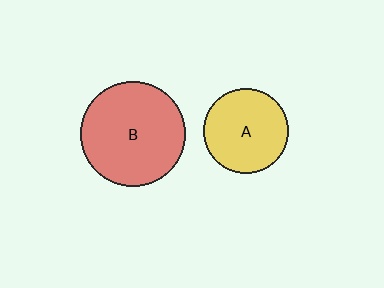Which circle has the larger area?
Circle B (red).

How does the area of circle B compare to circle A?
Approximately 1.5 times.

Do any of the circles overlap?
No, none of the circles overlap.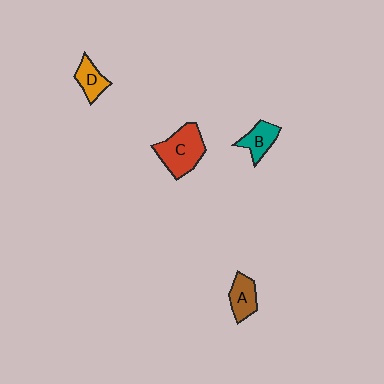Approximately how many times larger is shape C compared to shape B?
Approximately 1.8 times.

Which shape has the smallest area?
Shape D (orange).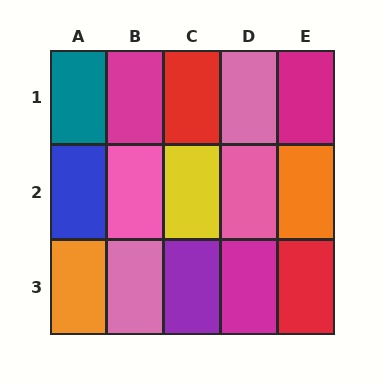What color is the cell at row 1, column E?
Magenta.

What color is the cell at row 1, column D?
Pink.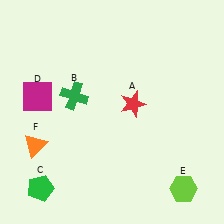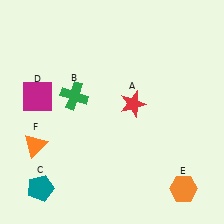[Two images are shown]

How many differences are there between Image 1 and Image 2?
There are 2 differences between the two images.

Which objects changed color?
C changed from green to teal. E changed from lime to orange.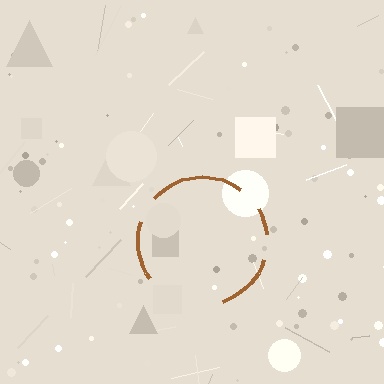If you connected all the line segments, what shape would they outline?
They would outline a circle.